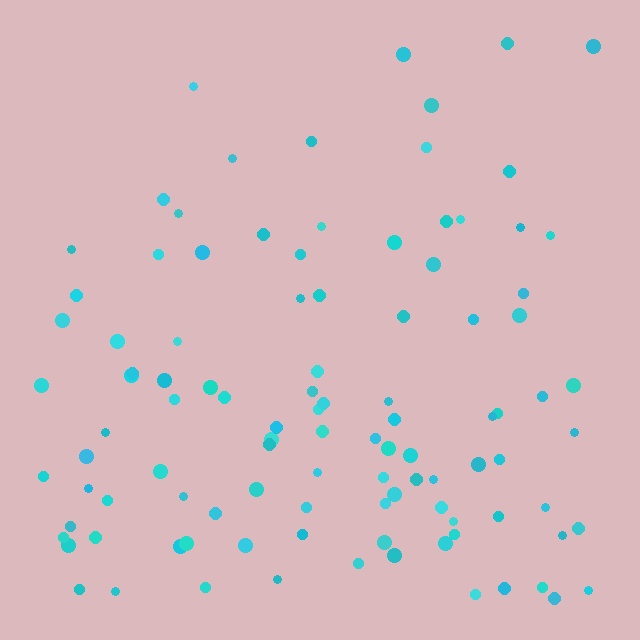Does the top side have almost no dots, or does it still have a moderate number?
Still a moderate number, just noticeably fewer than the bottom.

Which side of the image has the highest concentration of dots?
The bottom.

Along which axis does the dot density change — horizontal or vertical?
Vertical.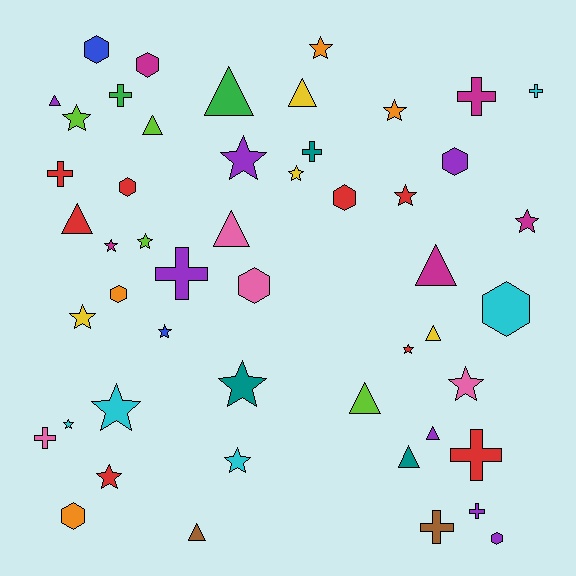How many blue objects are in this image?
There are 2 blue objects.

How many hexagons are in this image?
There are 10 hexagons.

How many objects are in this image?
There are 50 objects.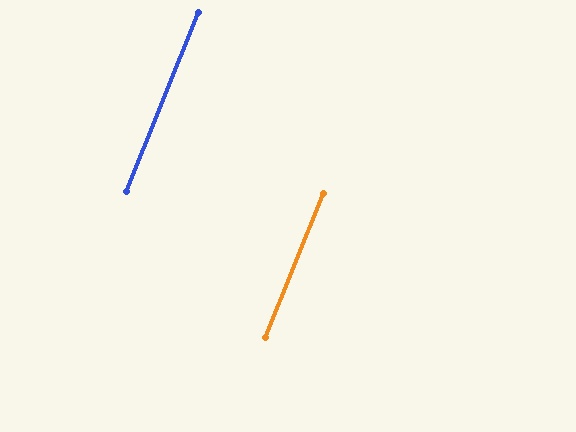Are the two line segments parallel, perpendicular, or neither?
Parallel — their directions differ by only 0.2°.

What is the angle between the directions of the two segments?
Approximately 0 degrees.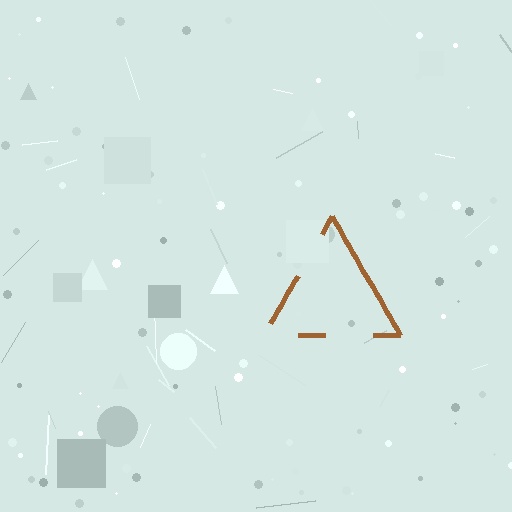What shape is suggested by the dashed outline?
The dashed outline suggests a triangle.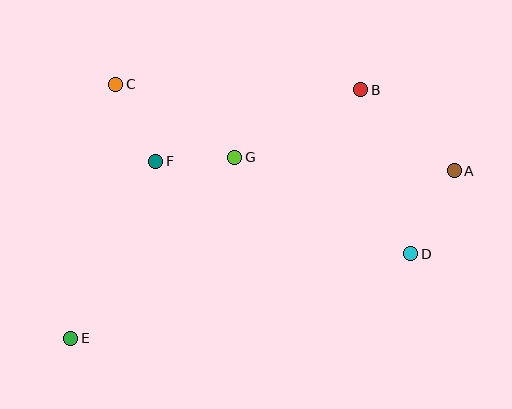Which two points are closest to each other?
Points F and G are closest to each other.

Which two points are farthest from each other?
Points A and E are farthest from each other.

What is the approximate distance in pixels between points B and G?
The distance between B and G is approximately 143 pixels.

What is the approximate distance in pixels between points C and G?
The distance between C and G is approximately 140 pixels.